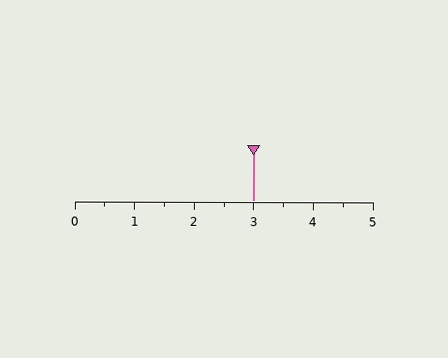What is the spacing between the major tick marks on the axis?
The major ticks are spaced 1 apart.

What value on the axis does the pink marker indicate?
The marker indicates approximately 3.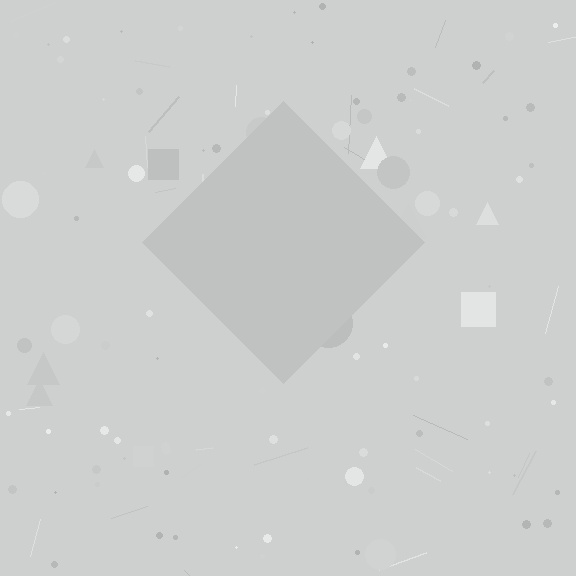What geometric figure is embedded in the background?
A diamond is embedded in the background.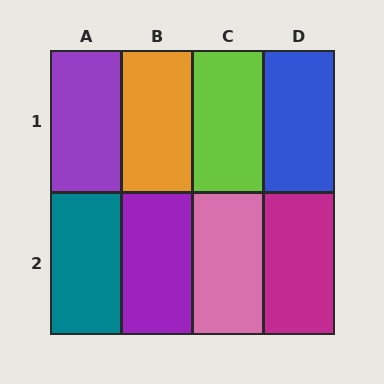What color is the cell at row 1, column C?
Lime.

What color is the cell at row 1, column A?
Purple.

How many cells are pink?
1 cell is pink.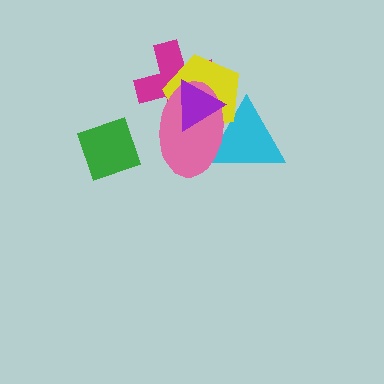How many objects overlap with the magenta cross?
3 objects overlap with the magenta cross.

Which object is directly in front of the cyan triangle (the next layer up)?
The yellow pentagon is directly in front of the cyan triangle.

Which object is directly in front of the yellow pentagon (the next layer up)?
The pink ellipse is directly in front of the yellow pentagon.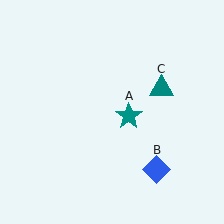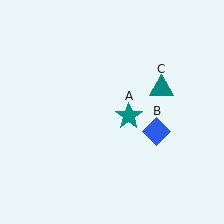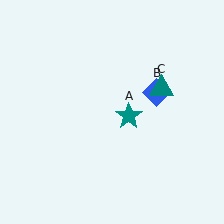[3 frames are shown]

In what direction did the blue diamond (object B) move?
The blue diamond (object B) moved up.